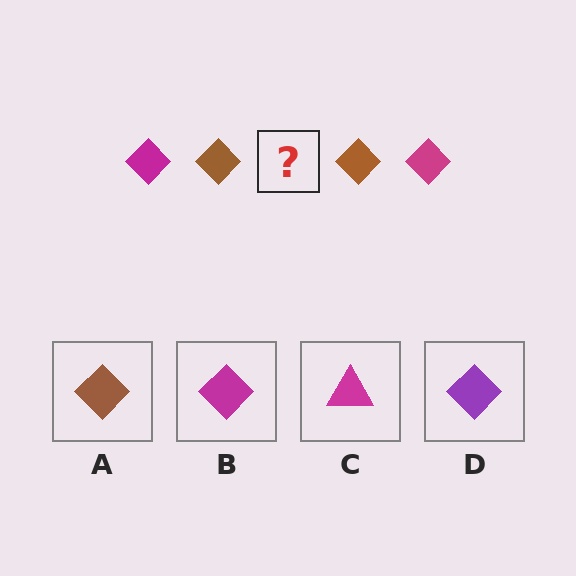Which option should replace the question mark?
Option B.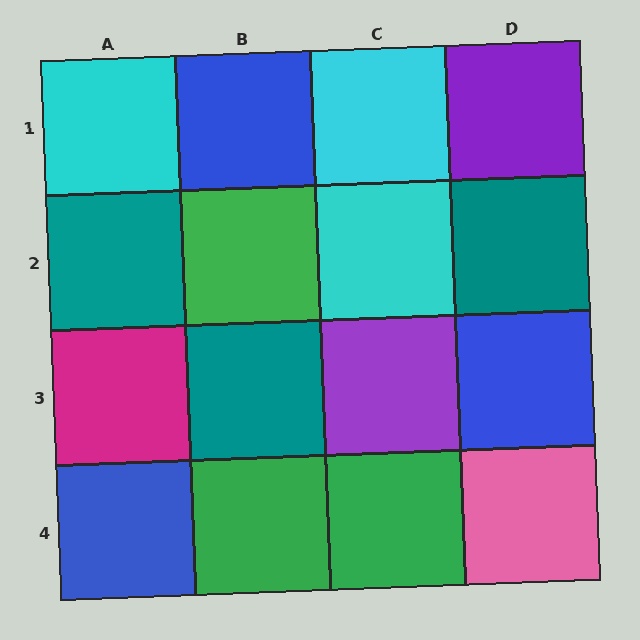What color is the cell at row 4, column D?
Pink.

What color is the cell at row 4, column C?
Green.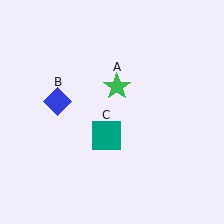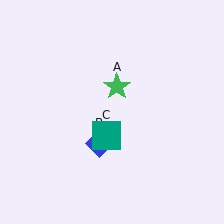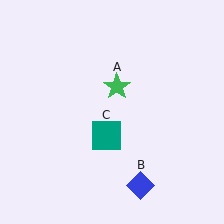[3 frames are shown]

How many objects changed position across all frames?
1 object changed position: blue diamond (object B).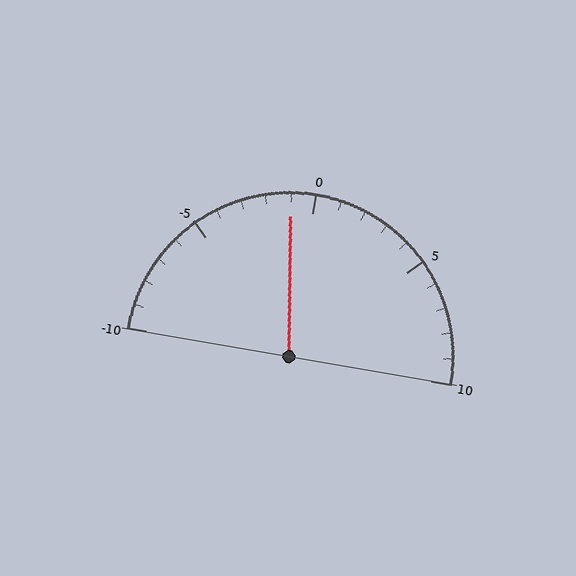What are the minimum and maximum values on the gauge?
The gauge ranges from -10 to 10.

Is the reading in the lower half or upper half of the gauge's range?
The reading is in the lower half of the range (-10 to 10).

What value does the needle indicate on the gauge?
The needle indicates approximately -1.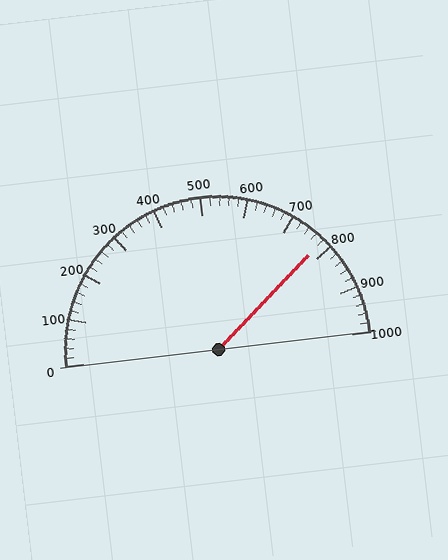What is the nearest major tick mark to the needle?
The nearest major tick mark is 800.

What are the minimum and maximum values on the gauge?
The gauge ranges from 0 to 1000.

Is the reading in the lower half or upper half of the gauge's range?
The reading is in the upper half of the range (0 to 1000).